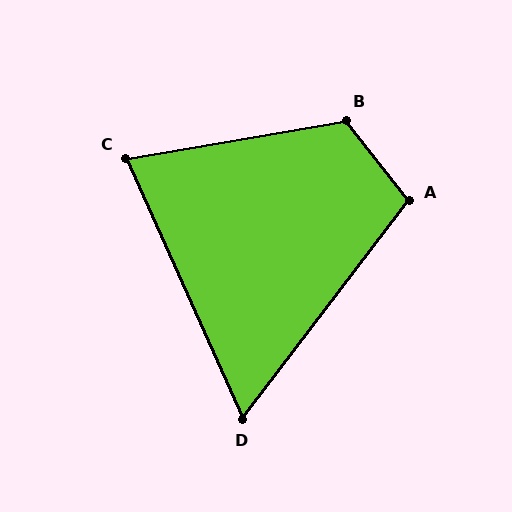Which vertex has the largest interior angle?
B, at approximately 118 degrees.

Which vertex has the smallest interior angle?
D, at approximately 62 degrees.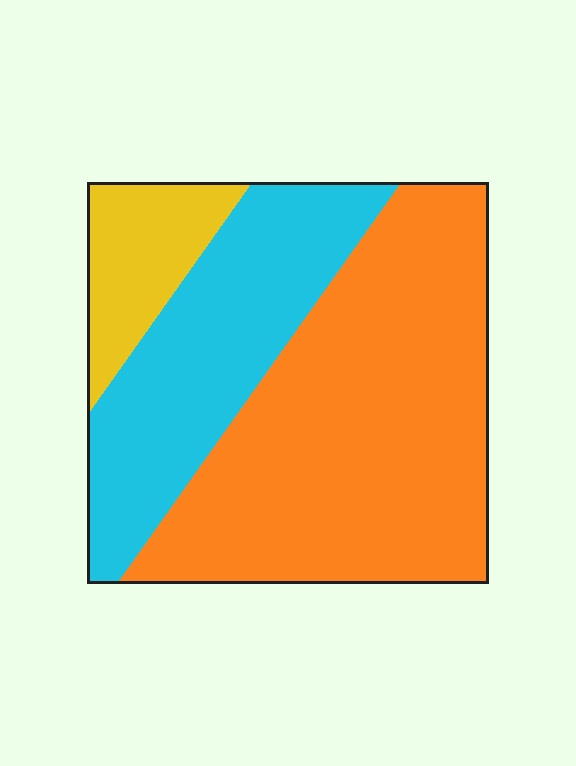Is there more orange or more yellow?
Orange.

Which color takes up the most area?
Orange, at roughly 55%.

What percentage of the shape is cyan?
Cyan takes up between a sixth and a third of the shape.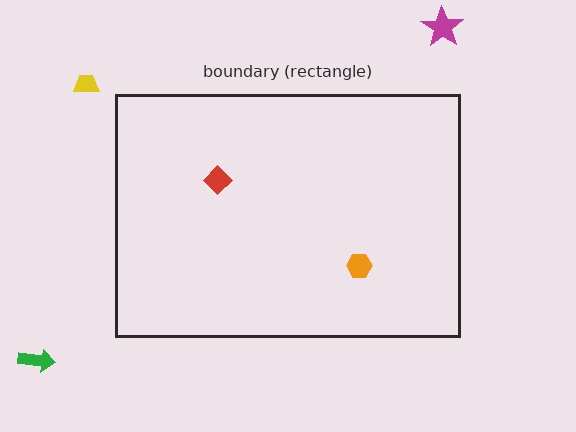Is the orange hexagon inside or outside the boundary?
Inside.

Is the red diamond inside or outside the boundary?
Inside.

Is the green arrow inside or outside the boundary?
Outside.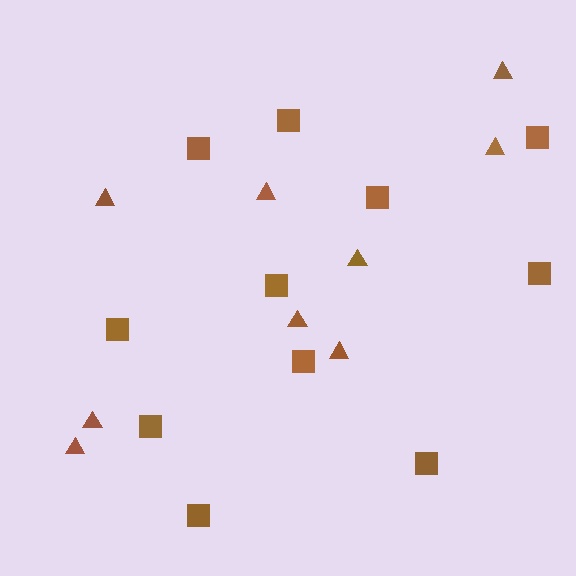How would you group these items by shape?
There are 2 groups: one group of triangles (9) and one group of squares (11).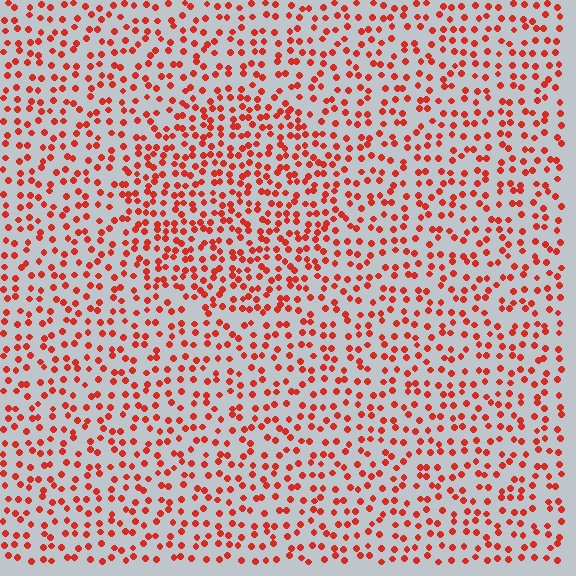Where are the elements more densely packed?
The elements are more densely packed inside the circle boundary.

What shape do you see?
I see a circle.